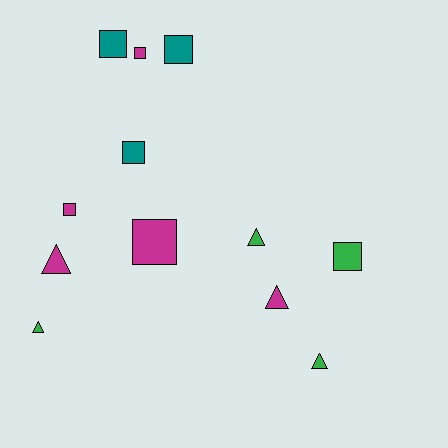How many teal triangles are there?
There are no teal triangles.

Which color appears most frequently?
Magenta, with 5 objects.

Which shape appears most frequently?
Square, with 7 objects.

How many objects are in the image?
There are 12 objects.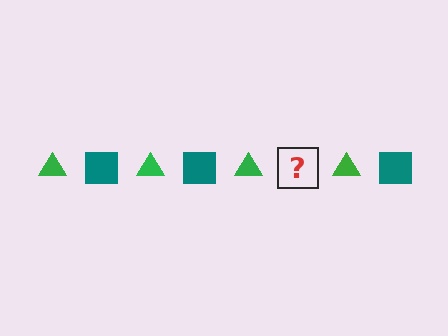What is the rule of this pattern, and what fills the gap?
The rule is that the pattern alternates between green triangle and teal square. The gap should be filled with a teal square.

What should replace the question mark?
The question mark should be replaced with a teal square.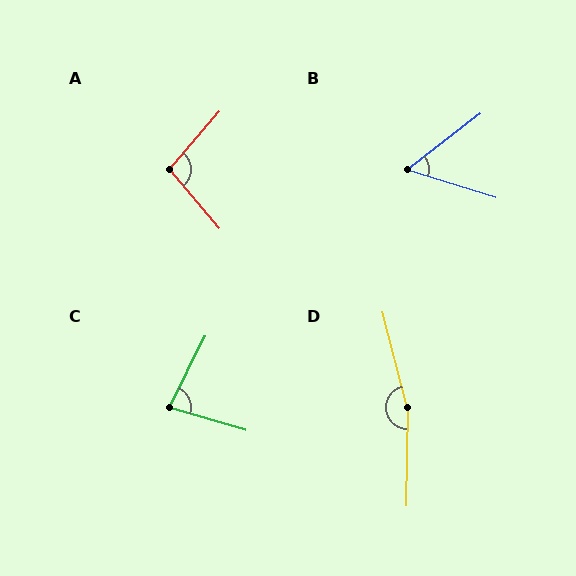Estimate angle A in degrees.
Approximately 99 degrees.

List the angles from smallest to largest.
B (55°), C (80°), A (99°), D (165°).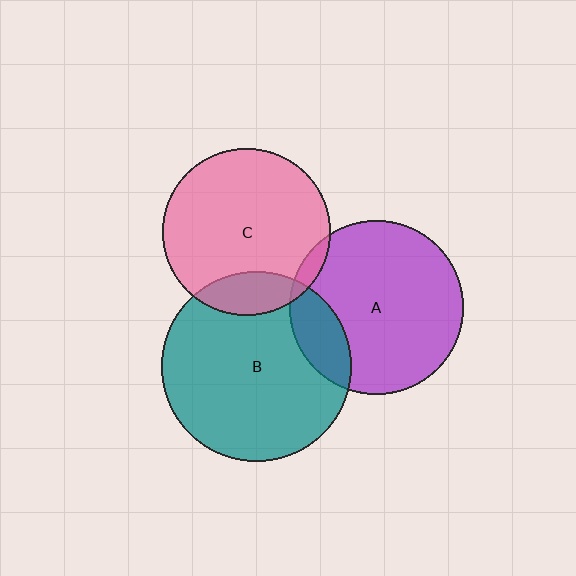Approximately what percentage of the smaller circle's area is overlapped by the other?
Approximately 15%.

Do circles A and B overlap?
Yes.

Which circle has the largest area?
Circle B (teal).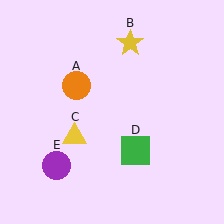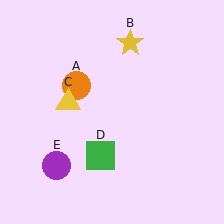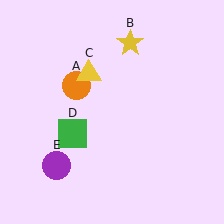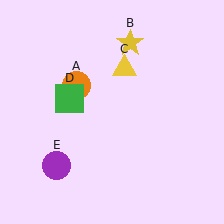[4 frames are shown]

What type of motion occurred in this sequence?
The yellow triangle (object C), green square (object D) rotated clockwise around the center of the scene.